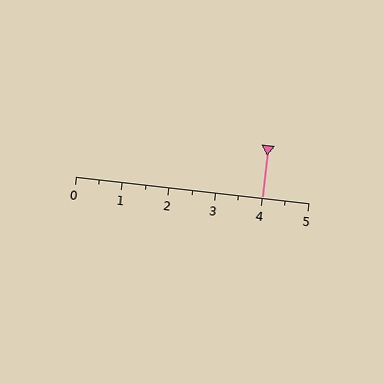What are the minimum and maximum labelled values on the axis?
The axis runs from 0 to 5.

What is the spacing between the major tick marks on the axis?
The major ticks are spaced 1 apart.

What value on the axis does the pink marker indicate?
The marker indicates approximately 4.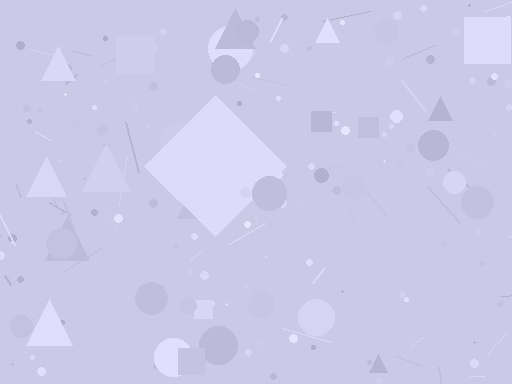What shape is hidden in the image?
A diamond is hidden in the image.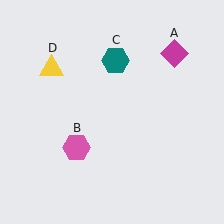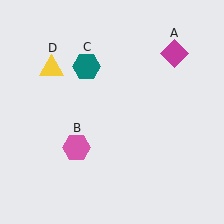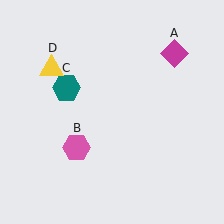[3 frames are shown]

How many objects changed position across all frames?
1 object changed position: teal hexagon (object C).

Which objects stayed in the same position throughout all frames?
Magenta diamond (object A) and pink hexagon (object B) and yellow triangle (object D) remained stationary.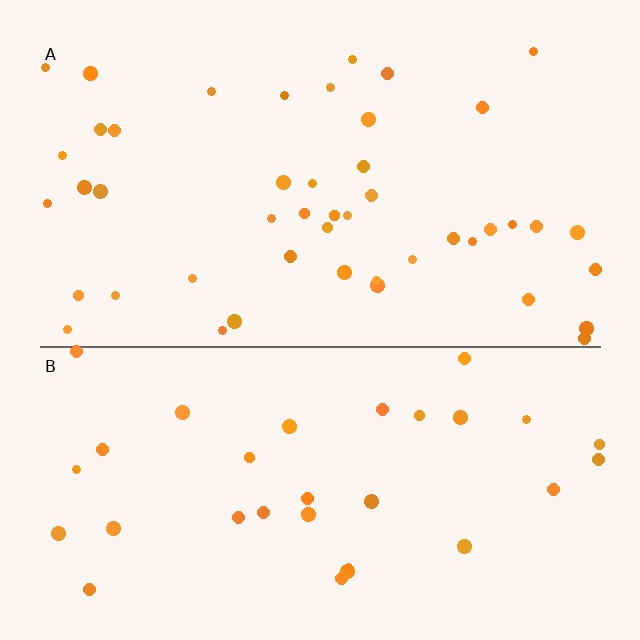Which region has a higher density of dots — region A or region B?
A (the top).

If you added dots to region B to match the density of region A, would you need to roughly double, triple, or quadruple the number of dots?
Approximately double.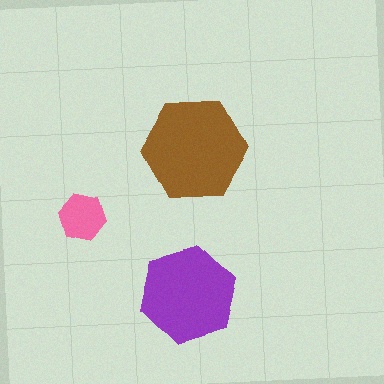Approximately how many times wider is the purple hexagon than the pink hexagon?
About 2 times wider.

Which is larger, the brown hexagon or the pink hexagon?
The brown one.